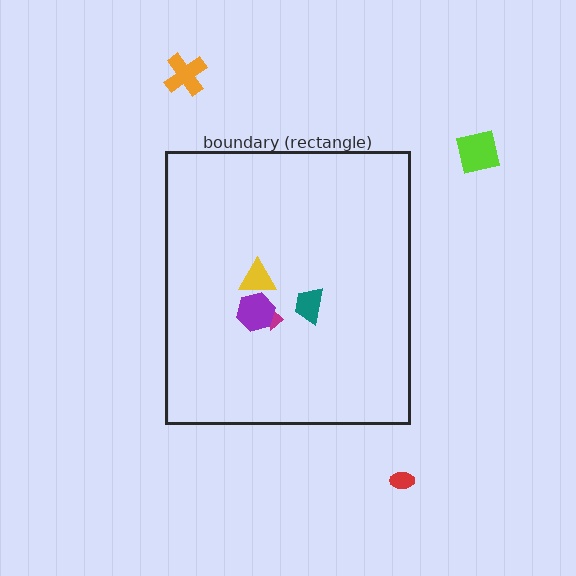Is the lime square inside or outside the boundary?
Outside.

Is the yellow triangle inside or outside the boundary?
Inside.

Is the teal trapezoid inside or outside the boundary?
Inside.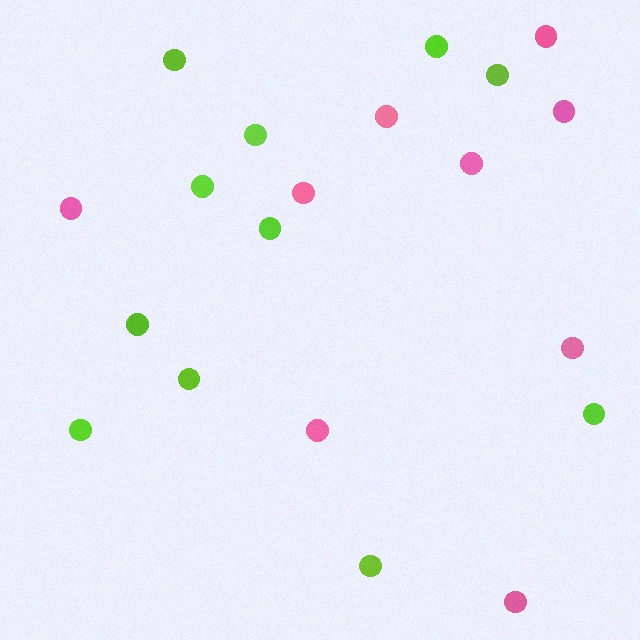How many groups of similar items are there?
There are 2 groups: one group of lime circles (11) and one group of pink circles (9).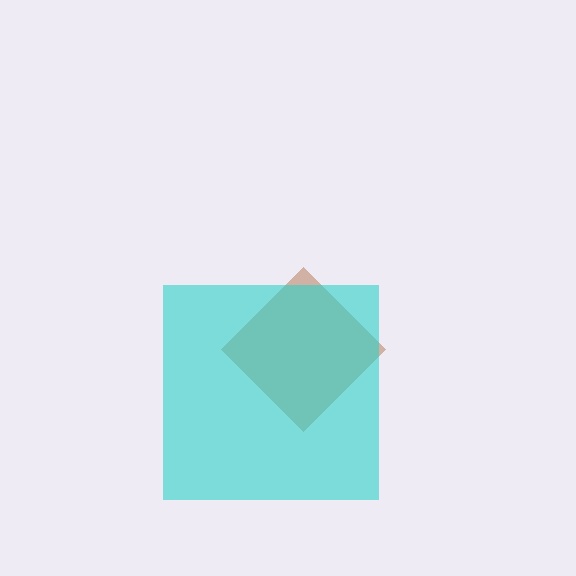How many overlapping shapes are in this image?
There are 2 overlapping shapes in the image.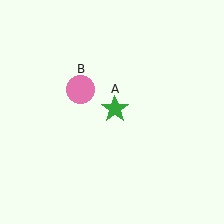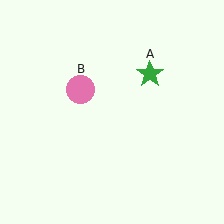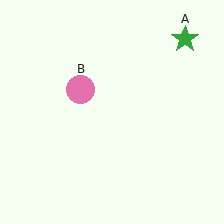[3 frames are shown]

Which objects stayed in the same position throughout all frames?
Pink circle (object B) remained stationary.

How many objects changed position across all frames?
1 object changed position: green star (object A).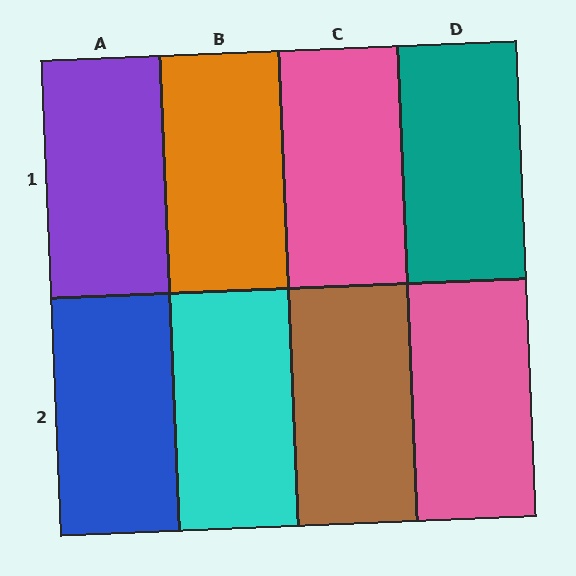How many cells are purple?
1 cell is purple.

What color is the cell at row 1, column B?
Orange.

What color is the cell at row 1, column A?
Purple.